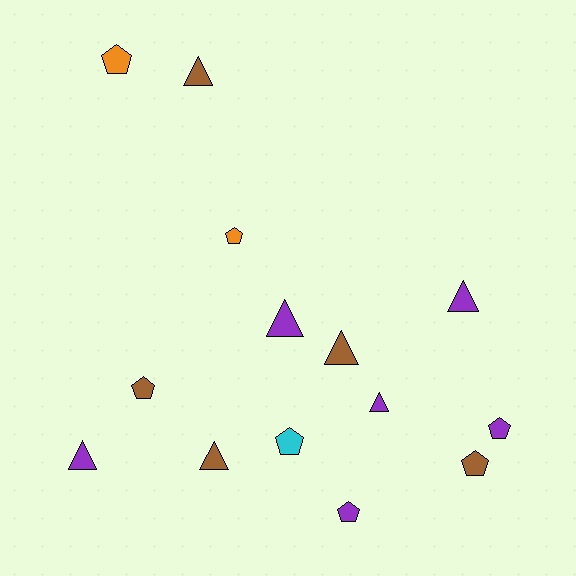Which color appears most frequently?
Purple, with 6 objects.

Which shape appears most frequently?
Pentagon, with 7 objects.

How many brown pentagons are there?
There are 2 brown pentagons.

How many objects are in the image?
There are 14 objects.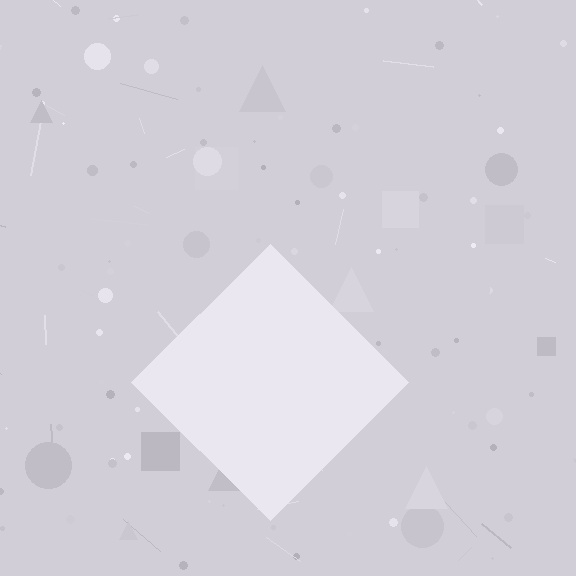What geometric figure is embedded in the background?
A diamond is embedded in the background.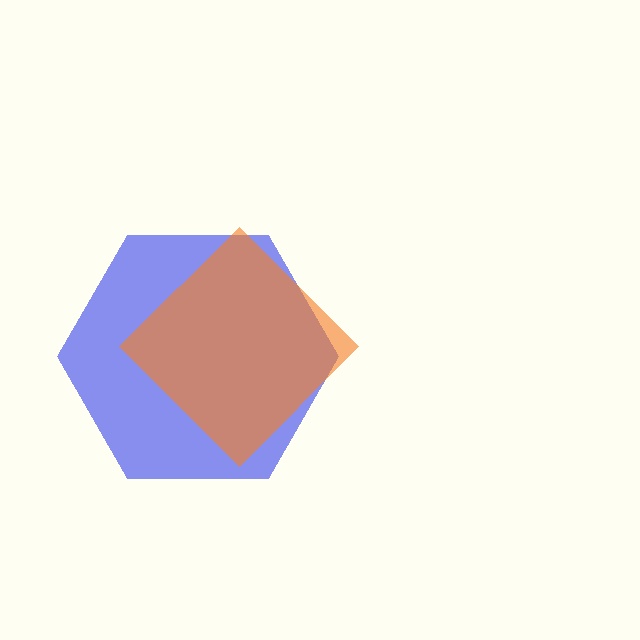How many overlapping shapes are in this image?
There are 2 overlapping shapes in the image.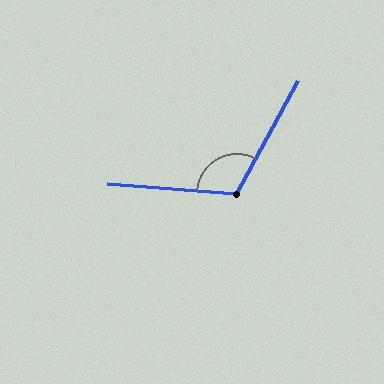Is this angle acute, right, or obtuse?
It is obtuse.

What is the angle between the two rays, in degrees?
Approximately 114 degrees.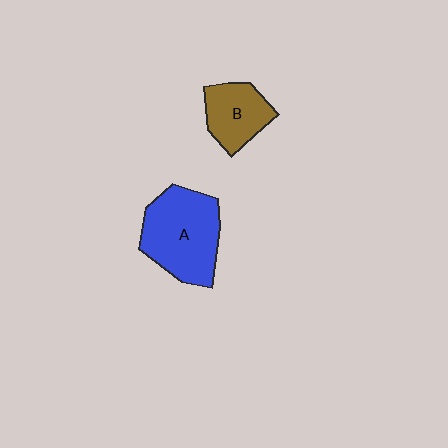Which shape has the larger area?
Shape A (blue).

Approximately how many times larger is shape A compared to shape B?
Approximately 1.7 times.